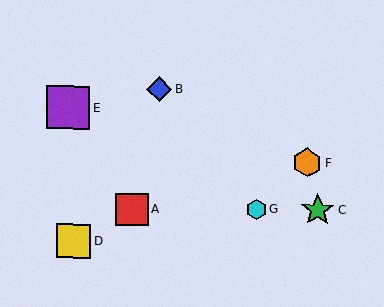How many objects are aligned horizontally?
3 objects (A, C, G) are aligned horizontally.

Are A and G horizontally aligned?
Yes, both are at y≈209.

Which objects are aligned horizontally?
Objects A, C, G are aligned horizontally.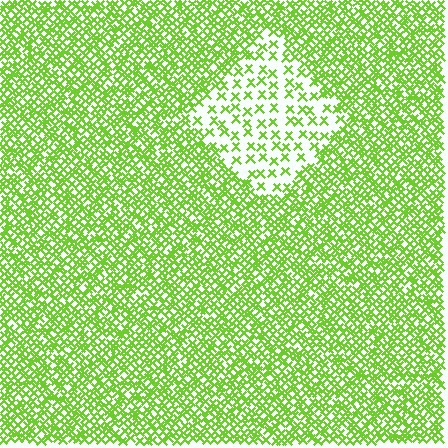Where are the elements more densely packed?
The elements are more densely packed outside the diamond boundary.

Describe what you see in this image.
The image contains small lime elements arranged at two different densities. A diamond-shaped region is visible where the elements are less densely packed than the surrounding area.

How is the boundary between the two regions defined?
The boundary is defined by a change in element density (approximately 2.9x ratio). All elements are the same color, size, and shape.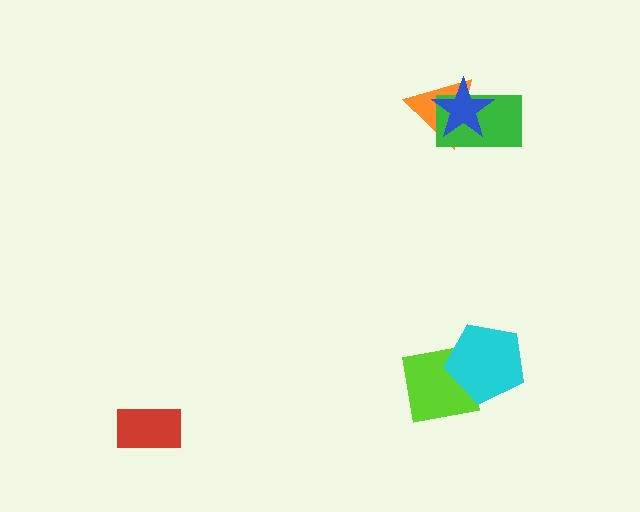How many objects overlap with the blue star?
2 objects overlap with the blue star.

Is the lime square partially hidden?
Yes, it is partially covered by another shape.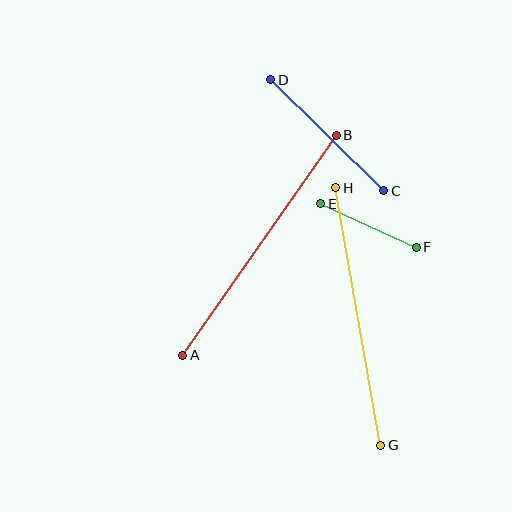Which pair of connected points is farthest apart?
Points A and B are farthest apart.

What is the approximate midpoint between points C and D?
The midpoint is at approximately (327, 135) pixels.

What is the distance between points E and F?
The distance is approximately 104 pixels.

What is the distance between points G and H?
The distance is approximately 261 pixels.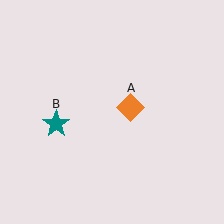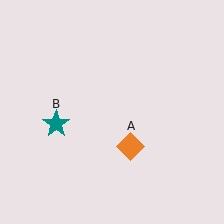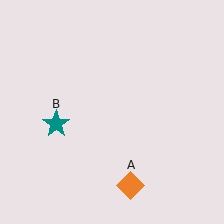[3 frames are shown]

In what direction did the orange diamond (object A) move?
The orange diamond (object A) moved down.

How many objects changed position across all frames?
1 object changed position: orange diamond (object A).